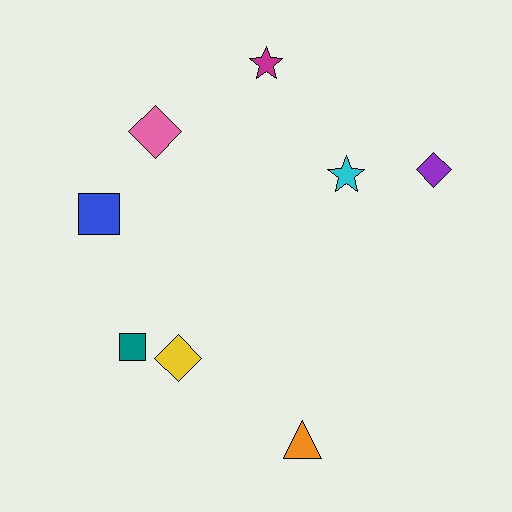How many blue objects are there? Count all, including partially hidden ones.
There is 1 blue object.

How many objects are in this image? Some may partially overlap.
There are 8 objects.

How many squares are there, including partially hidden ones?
There are 2 squares.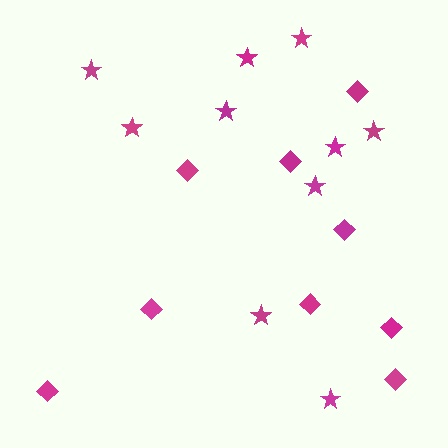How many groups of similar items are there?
There are 2 groups: one group of diamonds (9) and one group of stars (10).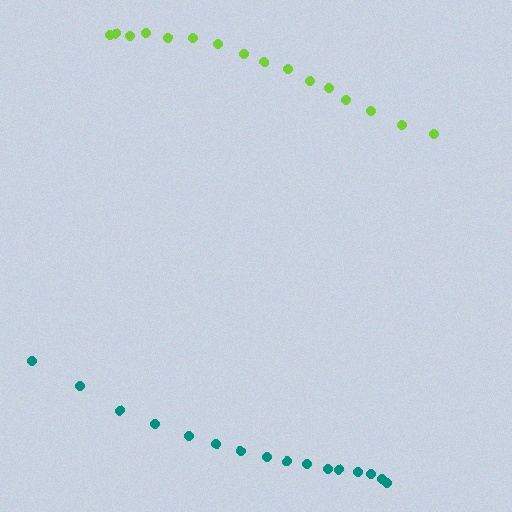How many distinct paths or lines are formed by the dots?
There are 2 distinct paths.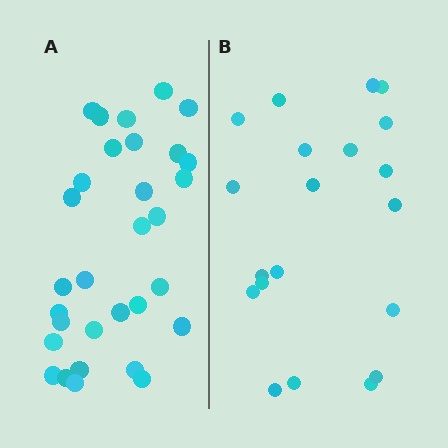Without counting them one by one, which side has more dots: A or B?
Region A (the left region) has more dots.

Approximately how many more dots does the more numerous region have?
Region A has roughly 12 or so more dots than region B.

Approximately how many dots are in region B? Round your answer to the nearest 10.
About 20 dots.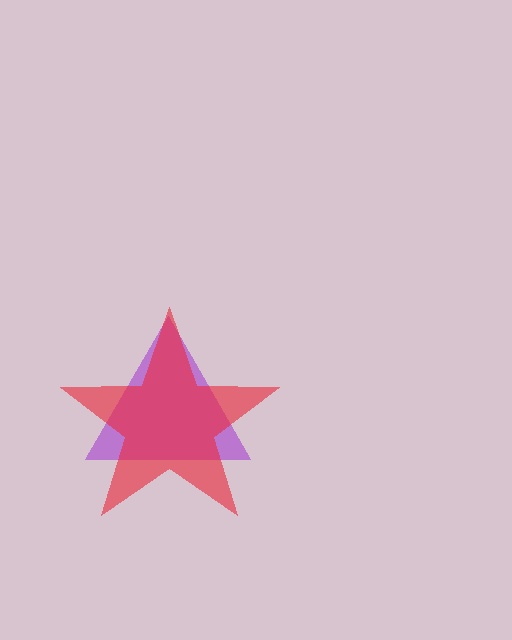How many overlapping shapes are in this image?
There are 2 overlapping shapes in the image.